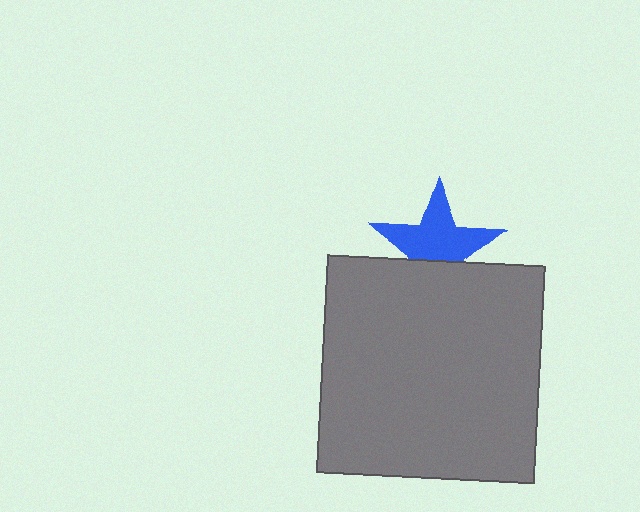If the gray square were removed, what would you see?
You would see the complete blue star.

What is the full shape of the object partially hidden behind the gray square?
The partially hidden object is a blue star.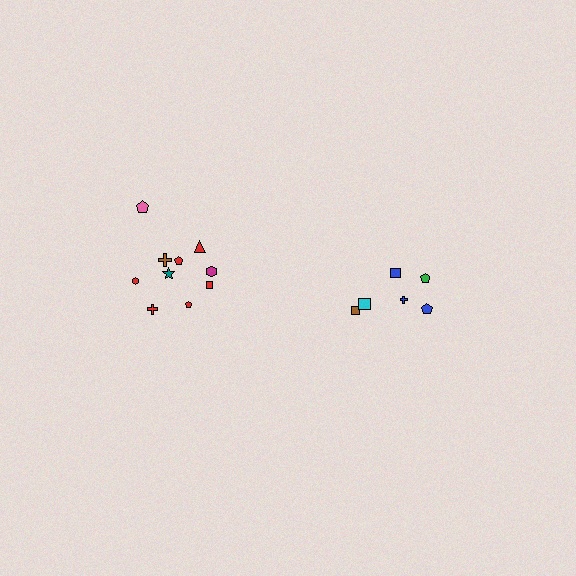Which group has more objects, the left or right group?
The left group.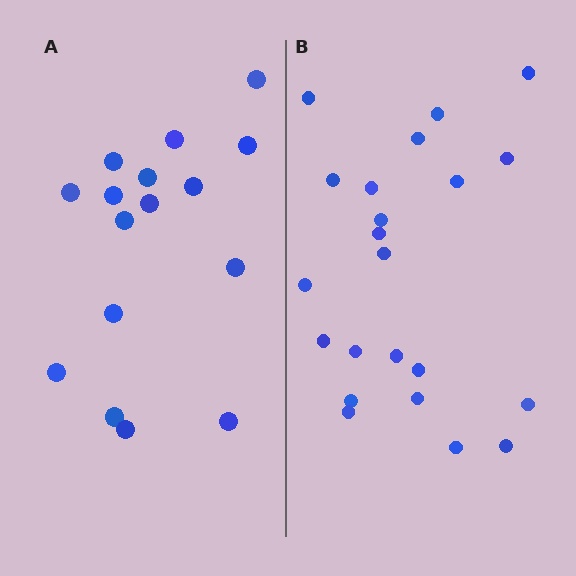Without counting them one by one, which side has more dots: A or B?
Region B (the right region) has more dots.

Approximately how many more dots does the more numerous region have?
Region B has about 6 more dots than region A.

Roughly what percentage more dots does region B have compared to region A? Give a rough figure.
About 40% more.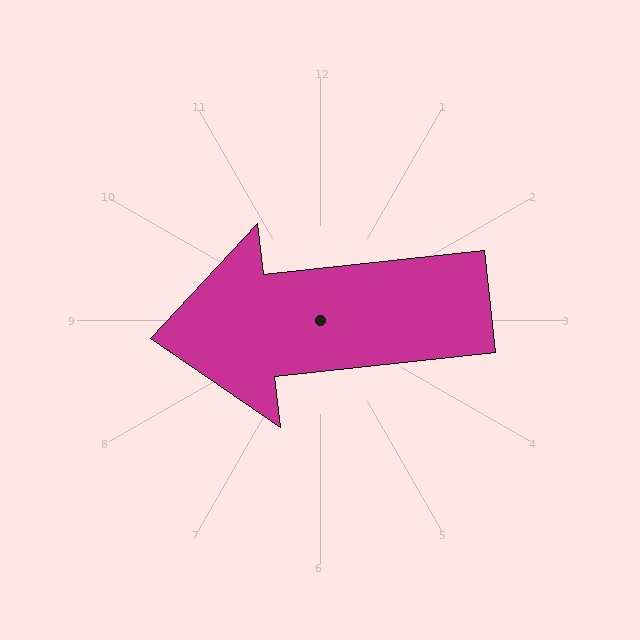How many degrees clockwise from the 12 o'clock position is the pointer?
Approximately 264 degrees.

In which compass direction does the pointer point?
West.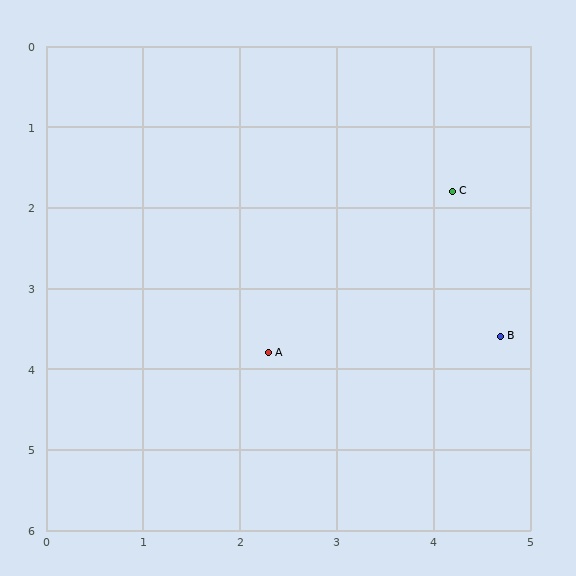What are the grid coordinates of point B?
Point B is at approximately (4.7, 3.6).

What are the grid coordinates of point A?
Point A is at approximately (2.3, 3.8).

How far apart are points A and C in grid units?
Points A and C are about 2.8 grid units apart.